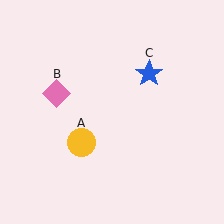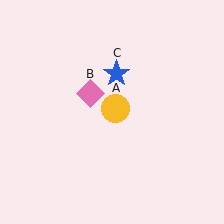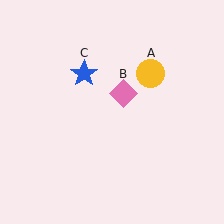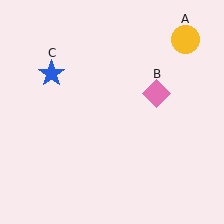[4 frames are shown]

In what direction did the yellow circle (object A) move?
The yellow circle (object A) moved up and to the right.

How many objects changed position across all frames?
3 objects changed position: yellow circle (object A), pink diamond (object B), blue star (object C).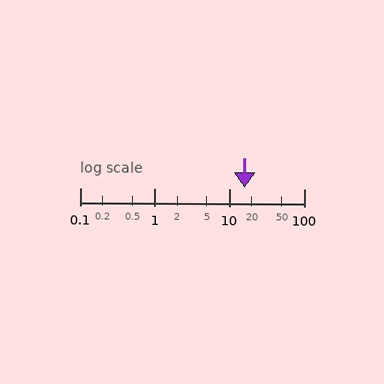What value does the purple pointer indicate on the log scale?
The pointer indicates approximately 16.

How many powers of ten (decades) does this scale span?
The scale spans 3 decades, from 0.1 to 100.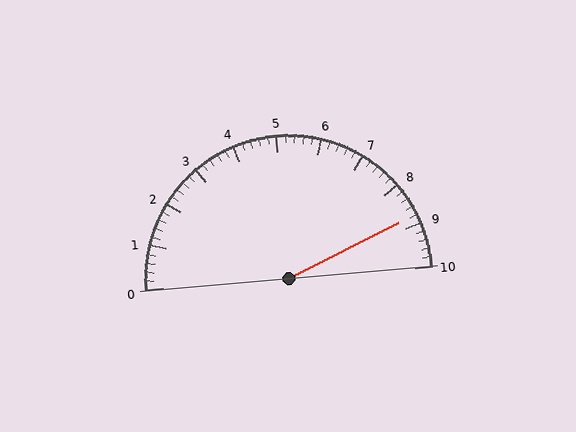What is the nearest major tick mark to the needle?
The nearest major tick mark is 9.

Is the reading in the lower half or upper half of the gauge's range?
The reading is in the upper half of the range (0 to 10).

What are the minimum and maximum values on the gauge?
The gauge ranges from 0 to 10.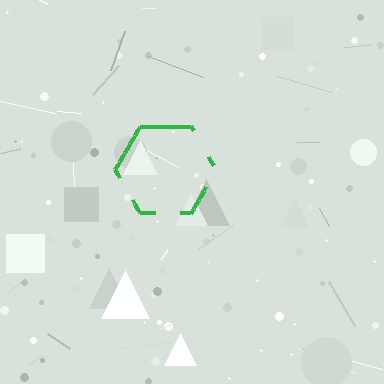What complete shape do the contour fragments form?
The contour fragments form a hexagon.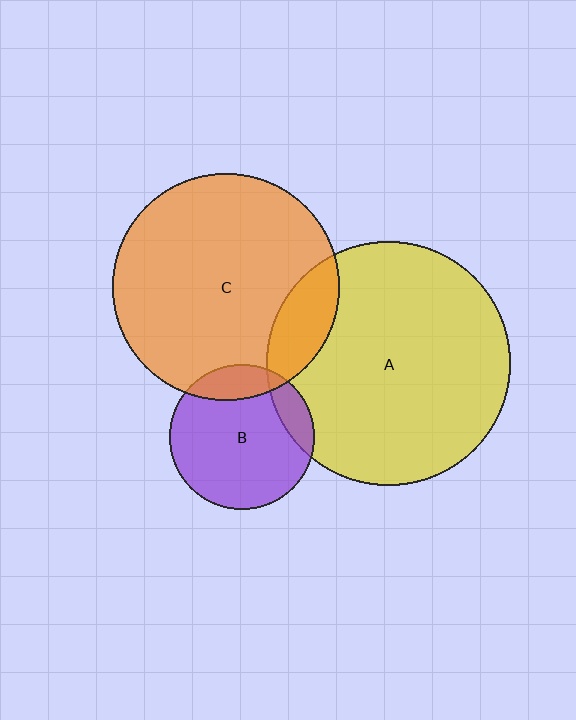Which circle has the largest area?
Circle A (yellow).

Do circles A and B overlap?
Yes.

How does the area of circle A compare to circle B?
Approximately 2.8 times.